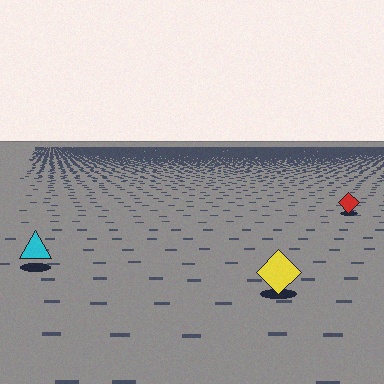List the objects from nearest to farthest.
From nearest to farthest: the yellow diamond, the cyan triangle, the red diamond.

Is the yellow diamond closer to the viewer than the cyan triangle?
Yes. The yellow diamond is closer — you can tell from the texture gradient: the ground texture is coarser near it.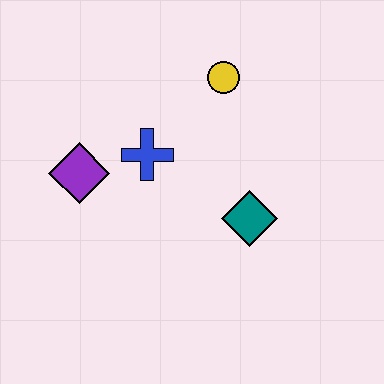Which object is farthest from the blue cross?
The teal diamond is farthest from the blue cross.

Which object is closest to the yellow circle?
The blue cross is closest to the yellow circle.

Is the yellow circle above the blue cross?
Yes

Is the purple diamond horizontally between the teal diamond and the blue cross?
No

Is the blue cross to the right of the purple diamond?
Yes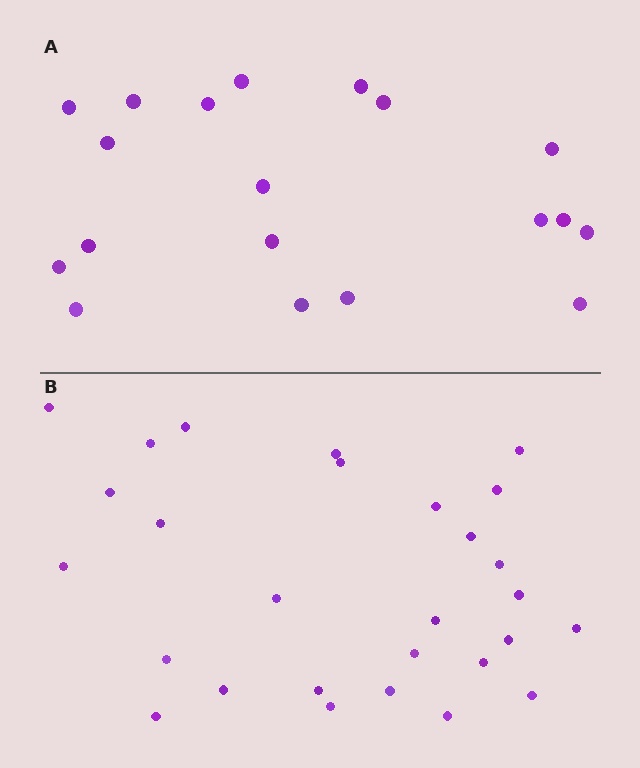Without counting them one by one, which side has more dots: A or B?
Region B (the bottom region) has more dots.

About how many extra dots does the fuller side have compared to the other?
Region B has roughly 8 or so more dots than region A.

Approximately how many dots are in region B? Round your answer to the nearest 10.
About 30 dots. (The exact count is 28, which rounds to 30.)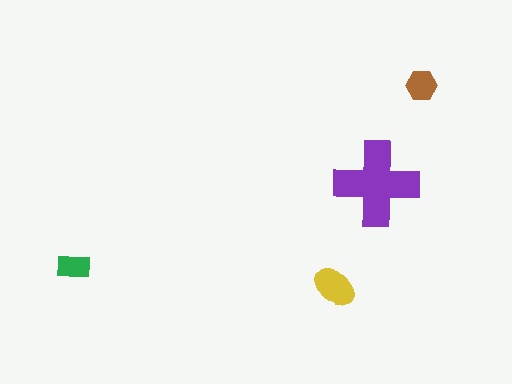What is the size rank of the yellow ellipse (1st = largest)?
2nd.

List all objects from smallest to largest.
The green rectangle, the brown hexagon, the yellow ellipse, the purple cross.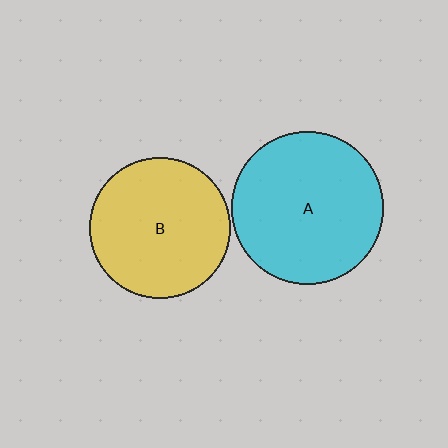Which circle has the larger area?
Circle A (cyan).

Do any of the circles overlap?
No, none of the circles overlap.